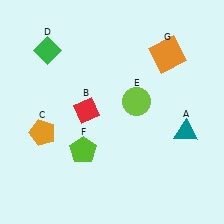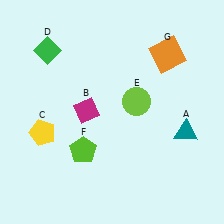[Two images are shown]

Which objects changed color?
B changed from red to magenta. C changed from orange to yellow.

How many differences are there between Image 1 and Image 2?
There are 2 differences between the two images.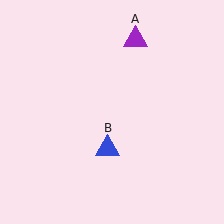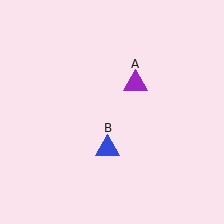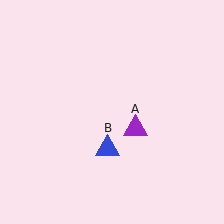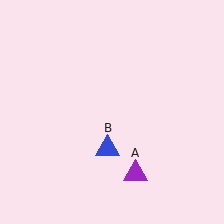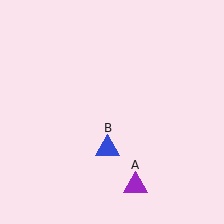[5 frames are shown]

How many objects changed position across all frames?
1 object changed position: purple triangle (object A).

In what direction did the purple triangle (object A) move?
The purple triangle (object A) moved down.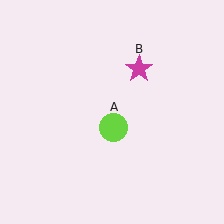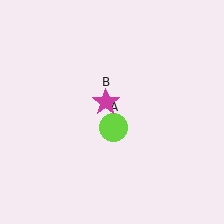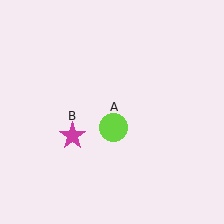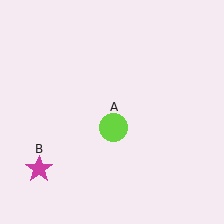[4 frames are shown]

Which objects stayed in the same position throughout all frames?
Lime circle (object A) remained stationary.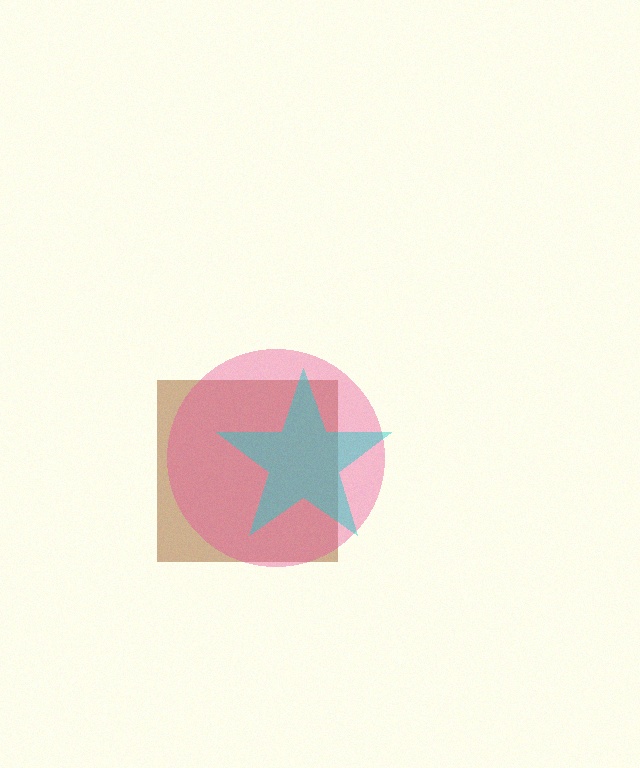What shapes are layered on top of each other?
The layered shapes are: a brown square, a pink circle, a cyan star.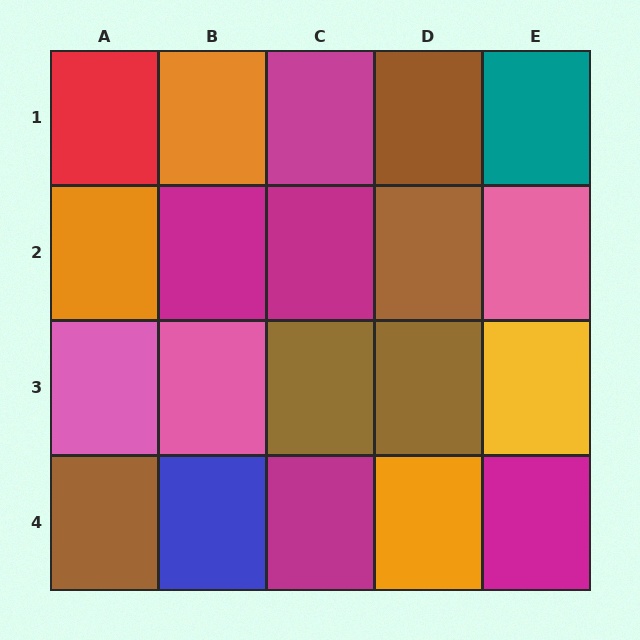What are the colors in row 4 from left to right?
Brown, blue, magenta, orange, magenta.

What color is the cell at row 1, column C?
Magenta.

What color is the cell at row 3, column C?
Brown.